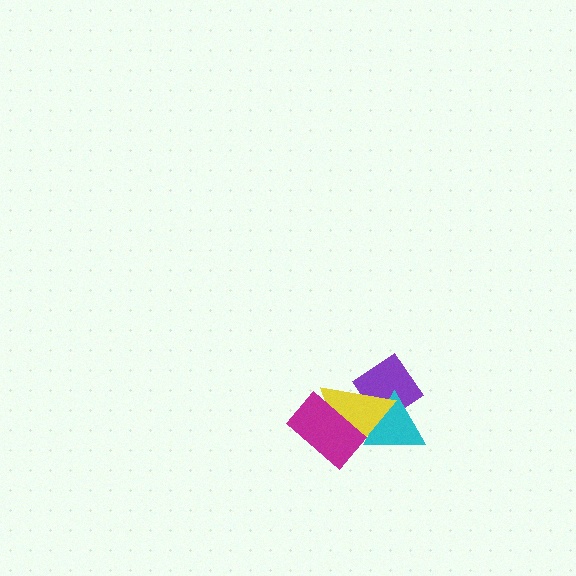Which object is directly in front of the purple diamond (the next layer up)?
The cyan triangle is directly in front of the purple diamond.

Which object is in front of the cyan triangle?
The yellow triangle is in front of the cyan triangle.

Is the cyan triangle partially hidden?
Yes, it is partially covered by another shape.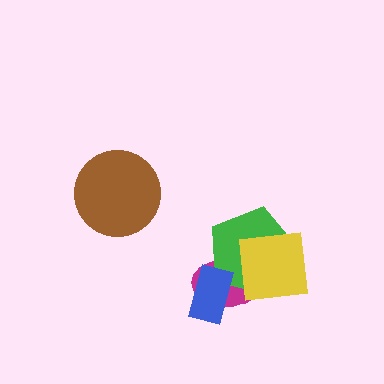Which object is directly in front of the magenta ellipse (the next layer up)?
The green pentagon is directly in front of the magenta ellipse.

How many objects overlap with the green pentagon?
3 objects overlap with the green pentagon.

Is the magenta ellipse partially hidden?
Yes, it is partially covered by another shape.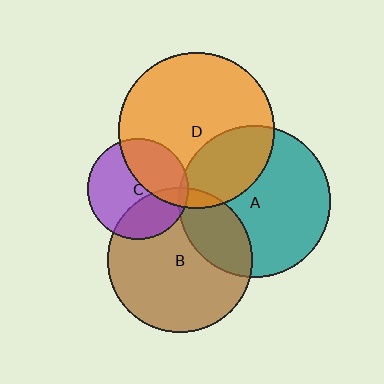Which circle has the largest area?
Circle D (orange).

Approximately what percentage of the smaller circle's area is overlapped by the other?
Approximately 25%.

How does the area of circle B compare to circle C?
Approximately 2.1 times.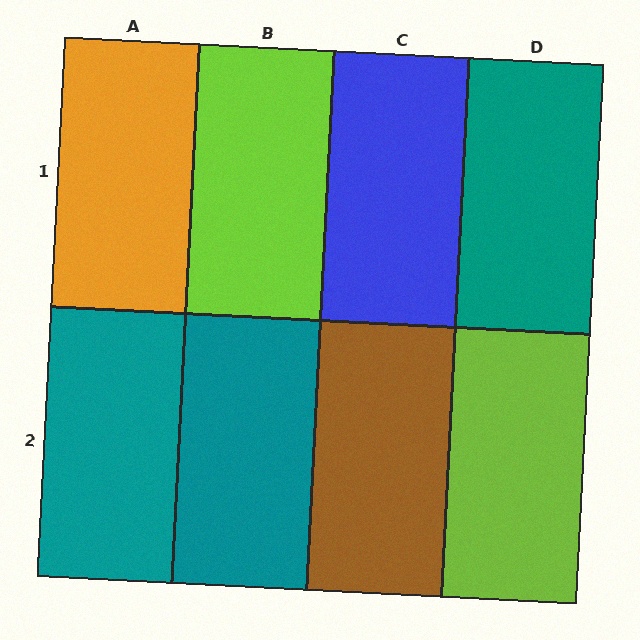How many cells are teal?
3 cells are teal.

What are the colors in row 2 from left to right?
Teal, teal, brown, lime.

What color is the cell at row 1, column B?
Lime.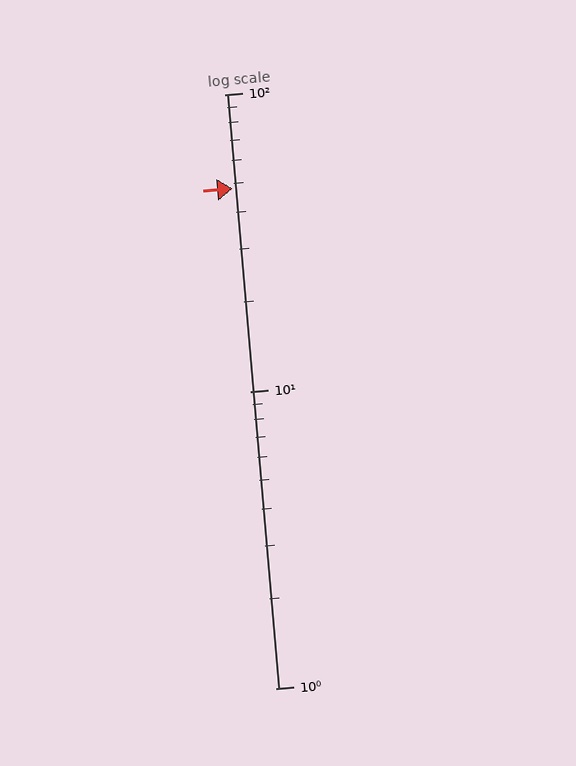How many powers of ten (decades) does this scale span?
The scale spans 2 decades, from 1 to 100.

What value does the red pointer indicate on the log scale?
The pointer indicates approximately 48.